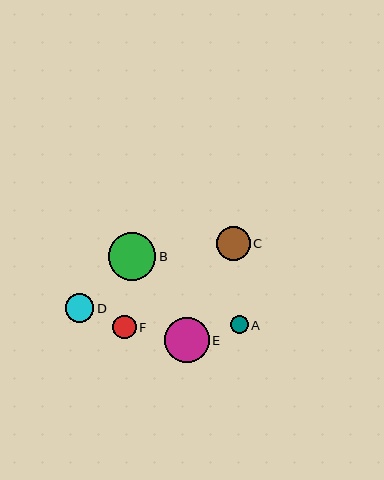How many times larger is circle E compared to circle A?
Circle E is approximately 2.5 times the size of circle A.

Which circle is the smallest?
Circle A is the smallest with a size of approximately 18 pixels.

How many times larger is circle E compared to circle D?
Circle E is approximately 1.6 times the size of circle D.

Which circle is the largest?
Circle B is the largest with a size of approximately 48 pixels.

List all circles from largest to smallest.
From largest to smallest: B, E, C, D, F, A.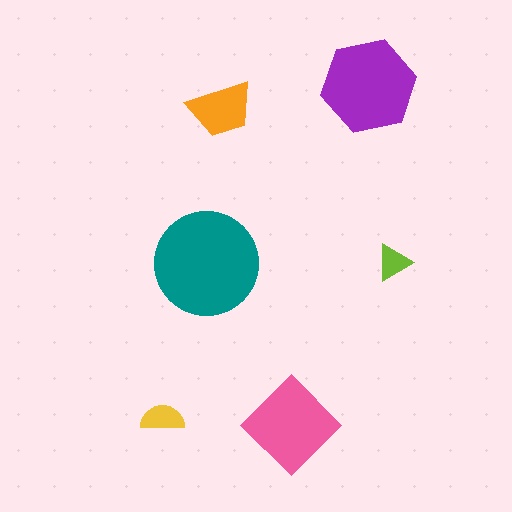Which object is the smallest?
The lime triangle.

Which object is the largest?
The teal circle.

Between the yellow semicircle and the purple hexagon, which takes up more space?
The purple hexagon.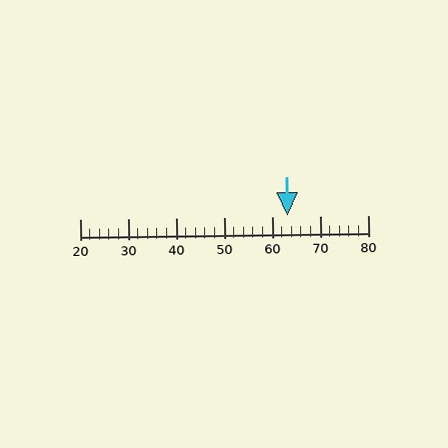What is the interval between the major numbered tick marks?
The major tick marks are spaced 10 units apart.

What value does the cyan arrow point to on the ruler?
The cyan arrow points to approximately 63.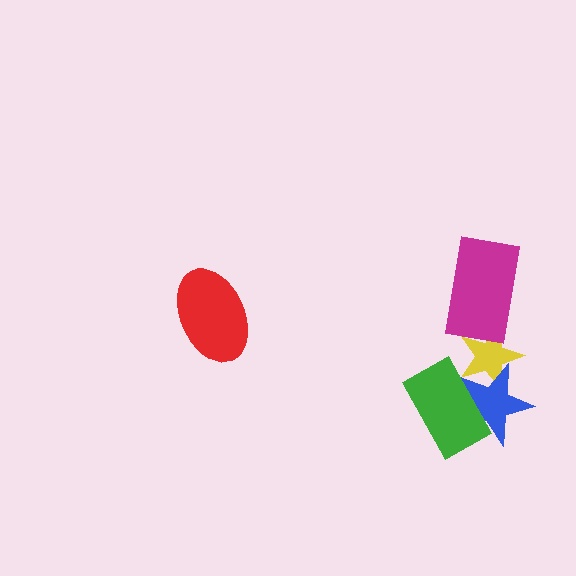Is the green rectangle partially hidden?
No, no other shape covers it.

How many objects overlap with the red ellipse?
0 objects overlap with the red ellipse.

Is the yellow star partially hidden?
Yes, it is partially covered by another shape.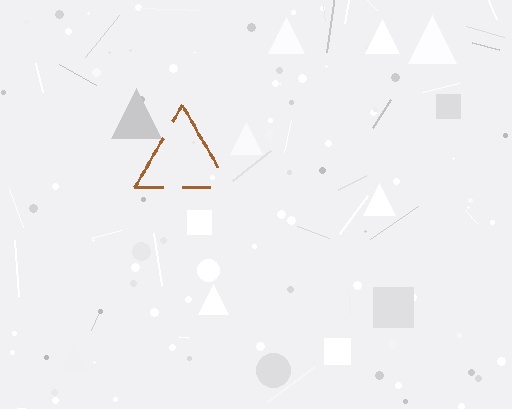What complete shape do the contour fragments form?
The contour fragments form a triangle.